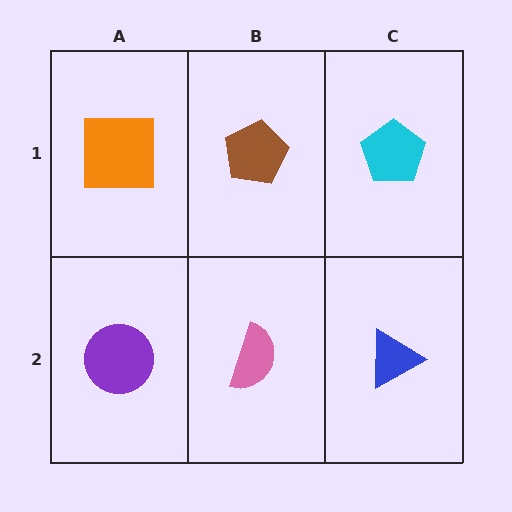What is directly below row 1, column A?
A purple circle.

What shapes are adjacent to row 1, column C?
A blue triangle (row 2, column C), a brown pentagon (row 1, column B).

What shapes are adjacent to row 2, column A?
An orange square (row 1, column A), a pink semicircle (row 2, column B).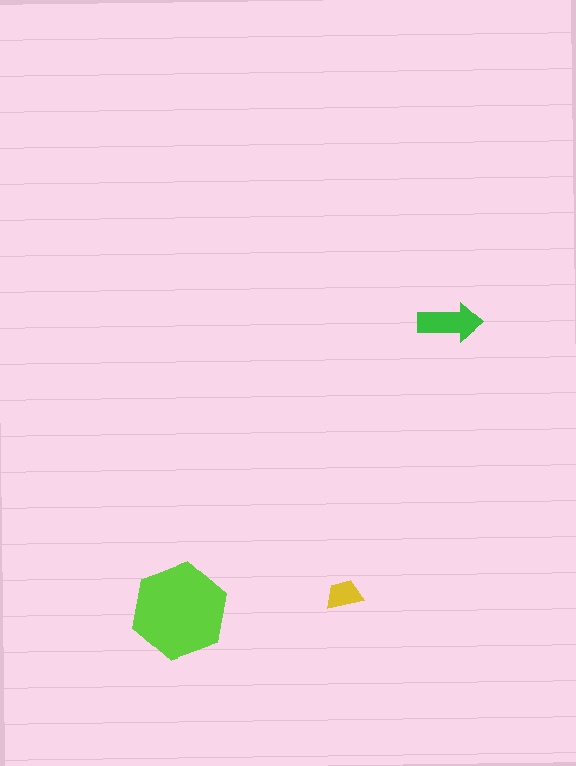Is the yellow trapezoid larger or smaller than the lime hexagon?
Smaller.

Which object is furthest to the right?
The green arrow is rightmost.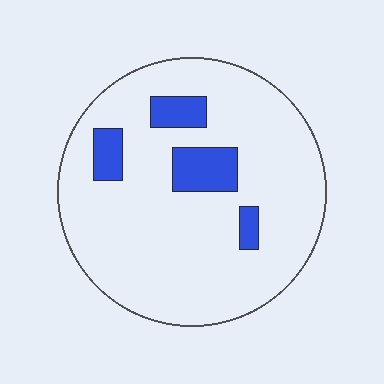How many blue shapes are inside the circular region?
4.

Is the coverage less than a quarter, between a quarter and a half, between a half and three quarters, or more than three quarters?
Less than a quarter.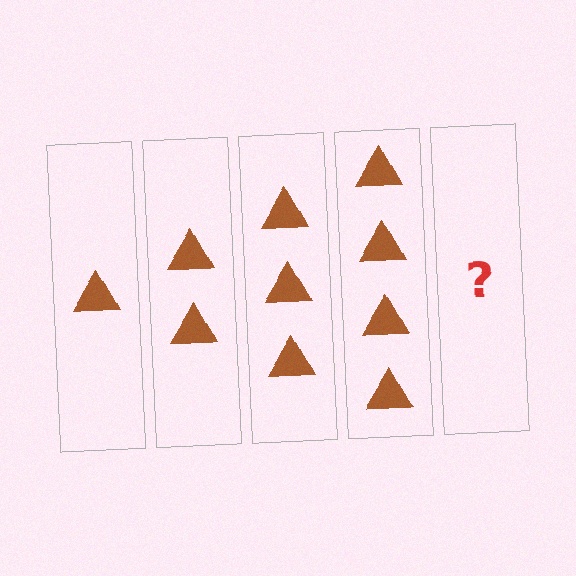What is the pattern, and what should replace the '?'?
The pattern is that each step adds one more triangle. The '?' should be 5 triangles.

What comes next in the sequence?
The next element should be 5 triangles.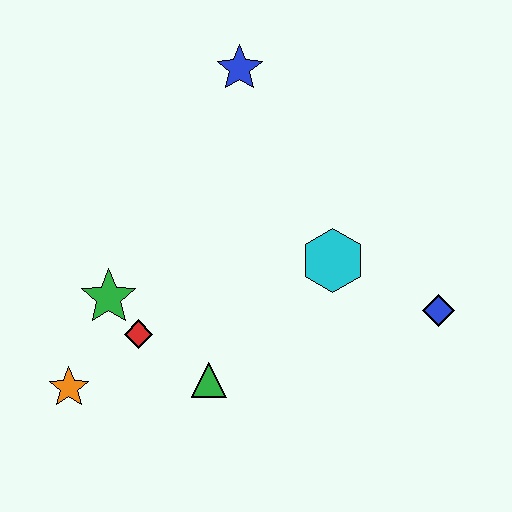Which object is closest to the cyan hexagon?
The blue diamond is closest to the cyan hexagon.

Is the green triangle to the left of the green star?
No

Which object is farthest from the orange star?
The blue diamond is farthest from the orange star.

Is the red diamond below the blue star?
Yes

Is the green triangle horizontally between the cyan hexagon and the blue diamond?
No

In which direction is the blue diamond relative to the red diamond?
The blue diamond is to the right of the red diamond.